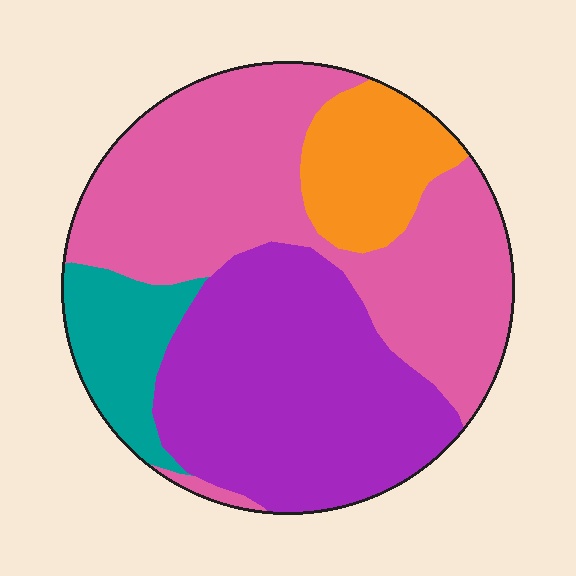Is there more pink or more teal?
Pink.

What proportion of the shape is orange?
Orange covers about 10% of the shape.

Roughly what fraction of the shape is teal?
Teal covers about 10% of the shape.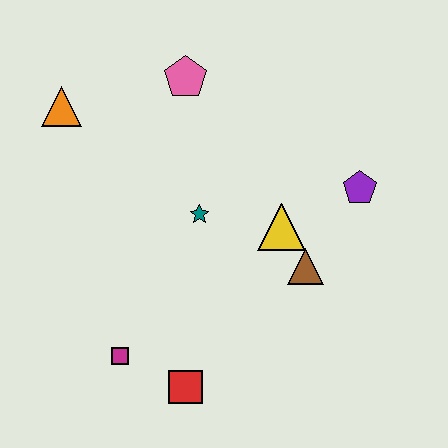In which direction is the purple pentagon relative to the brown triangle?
The purple pentagon is above the brown triangle.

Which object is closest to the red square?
The magenta square is closest to the red square.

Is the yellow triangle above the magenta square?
Yes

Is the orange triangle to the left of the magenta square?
Yes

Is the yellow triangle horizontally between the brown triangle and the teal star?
Yes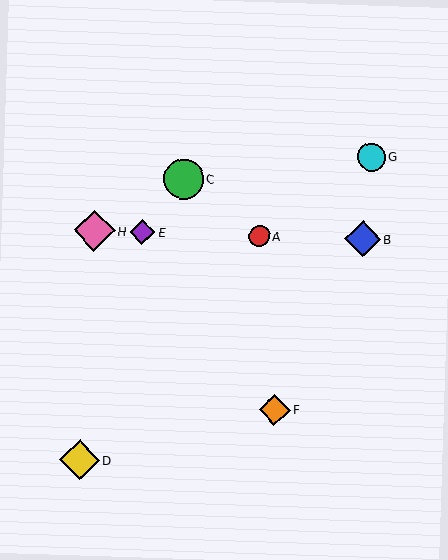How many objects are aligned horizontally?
4 objects (A, B, E, H) are aligned horizontally.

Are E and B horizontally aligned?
Yes, both are at y≈232.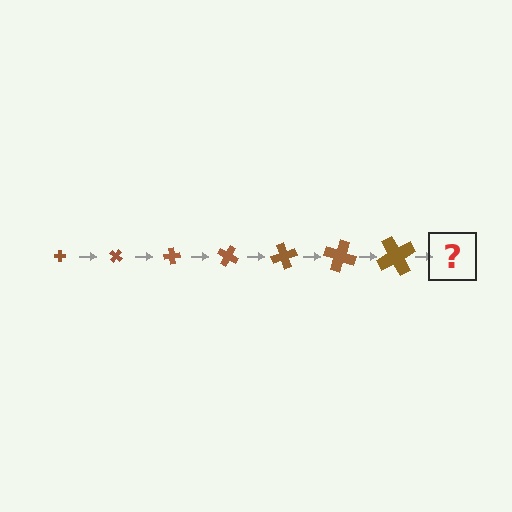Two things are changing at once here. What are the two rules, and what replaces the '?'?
The two rules are that the cross grows larger each step and it rotates 40 degrees each step. The '?' should be a cross, larger than the previous one and rotated 280 degrees from the start.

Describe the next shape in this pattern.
It should be a cross, larger than the previous one and rotated 280 degrees from the start.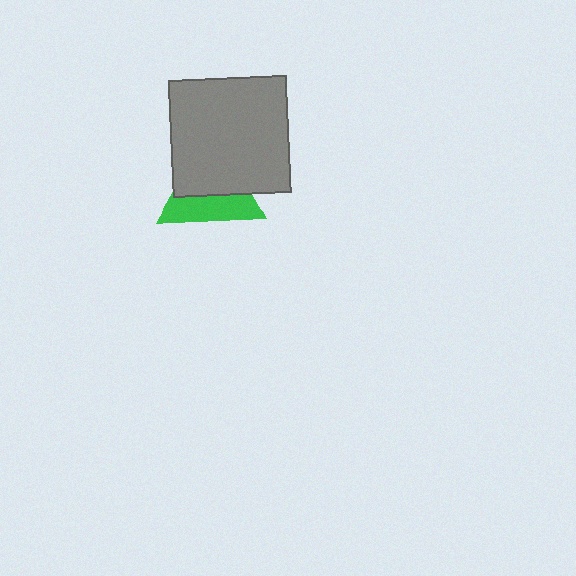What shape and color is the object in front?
The object in front is a gray square.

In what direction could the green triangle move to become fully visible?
The green triangle could move down. That would shift it out from behind the gray square entirely.